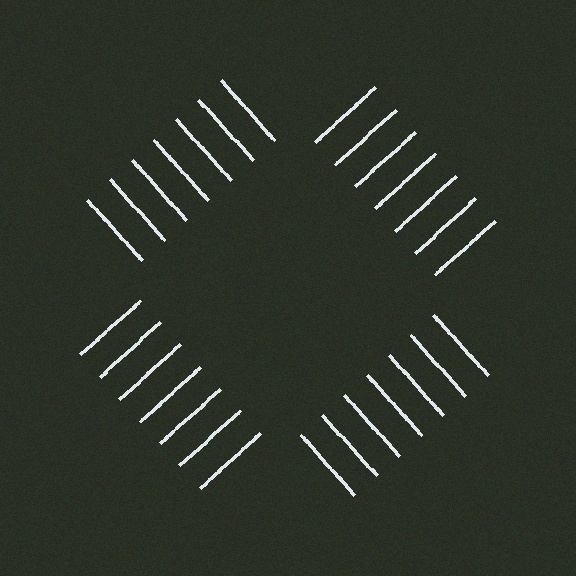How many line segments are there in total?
28 — 7 along each of the 4 edges.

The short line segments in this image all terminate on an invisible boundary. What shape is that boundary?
An illusory square — the line segments terminate on its edges but no continuous stroke is drawn.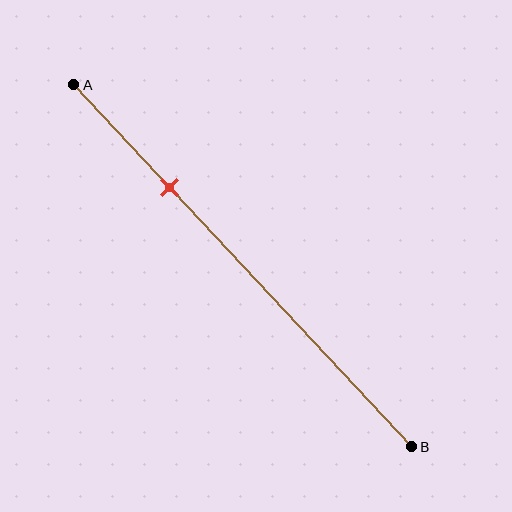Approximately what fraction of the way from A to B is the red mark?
The red mark is approximately 30% of the way from A to B.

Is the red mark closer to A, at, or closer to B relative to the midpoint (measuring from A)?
The red mark is closer to point A than the midpoint of segment AB.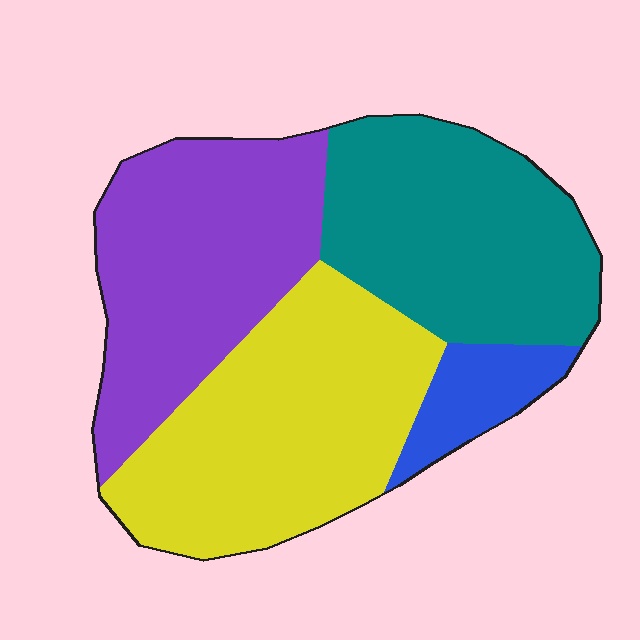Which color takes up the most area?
Yellow, at roughly 35%.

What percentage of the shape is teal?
Teal covers roughly 30% of the shape.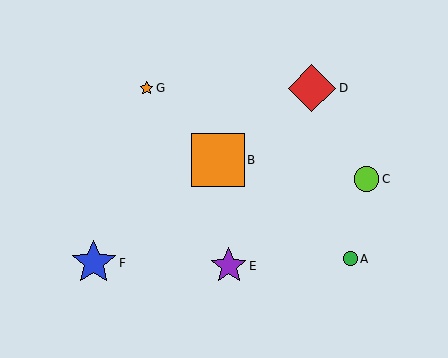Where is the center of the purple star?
The center of the purple star is at (229, 266).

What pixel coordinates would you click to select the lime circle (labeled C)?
Click at (367, 179) to select the lime circle C.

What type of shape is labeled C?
Shape C is a lime circle.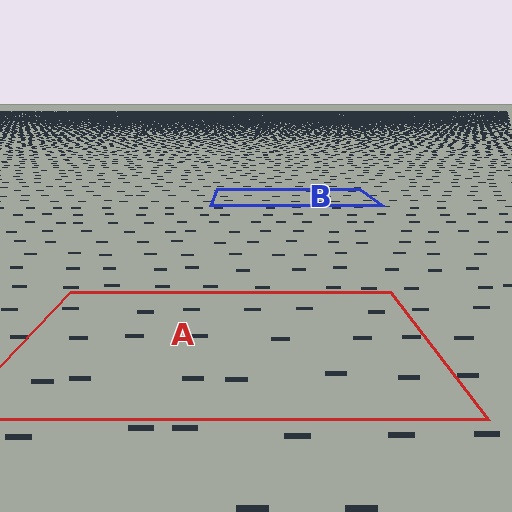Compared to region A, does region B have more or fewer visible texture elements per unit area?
Region B has more texture elements per unit area — they are packed more densely because it is farther away.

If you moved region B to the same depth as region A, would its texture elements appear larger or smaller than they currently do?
They would appear larger. At a closer depth, the same texture elements are projected at a bigger on-screen size.